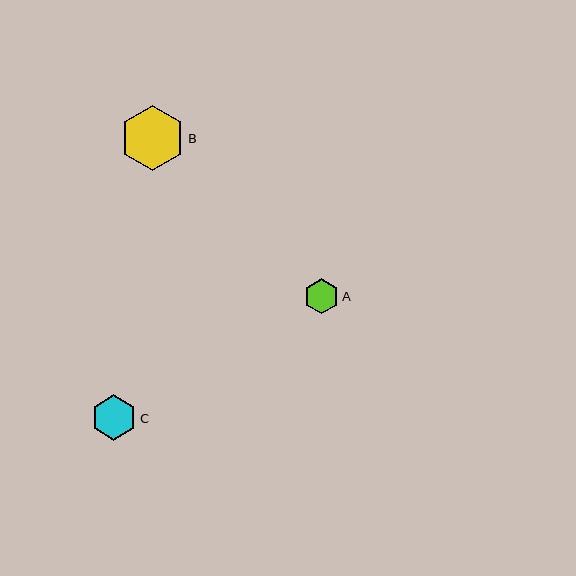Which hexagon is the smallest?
Hexagon A is the smallest with a size of approximately 35 pixels.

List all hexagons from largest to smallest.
From largest to smallest: B, C, A.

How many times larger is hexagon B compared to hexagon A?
Hexagon B is approximately 1.9 times the size of hexagon A.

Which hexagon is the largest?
Hexagon B is the largest with a size of approximately 66 pixels.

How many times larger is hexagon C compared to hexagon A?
Hexagon C is approximately 1.3 times the size of hexagon A.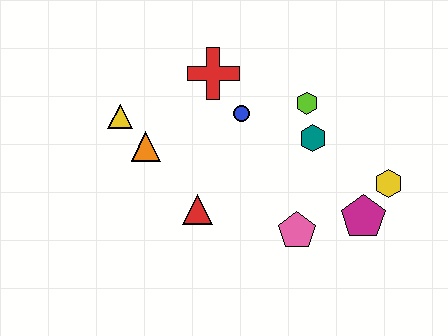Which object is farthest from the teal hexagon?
The yellow triangle is farthest from the teal hexagon.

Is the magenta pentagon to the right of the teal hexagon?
Yes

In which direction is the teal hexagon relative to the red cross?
The teal hexagon is to the right of the red cross.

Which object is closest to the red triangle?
The orange triangle is closest to the red triangle.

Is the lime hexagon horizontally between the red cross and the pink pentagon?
No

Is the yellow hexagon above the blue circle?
No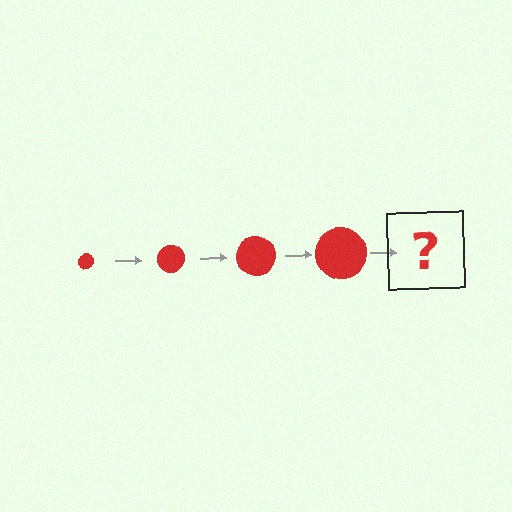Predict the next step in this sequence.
The next step is a red circle, larger than the previous one.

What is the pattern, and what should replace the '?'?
The pattern is that the circle gets progressively larger each step. The '?' should be a red circle, larger than the previous one.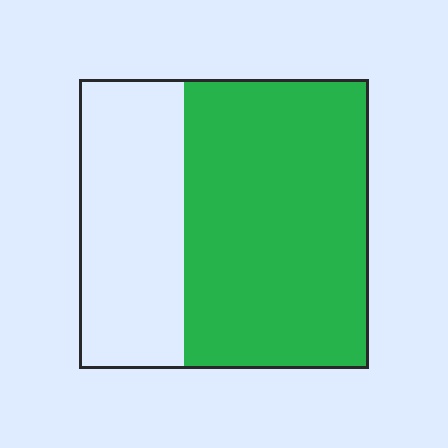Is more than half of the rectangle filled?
Yes.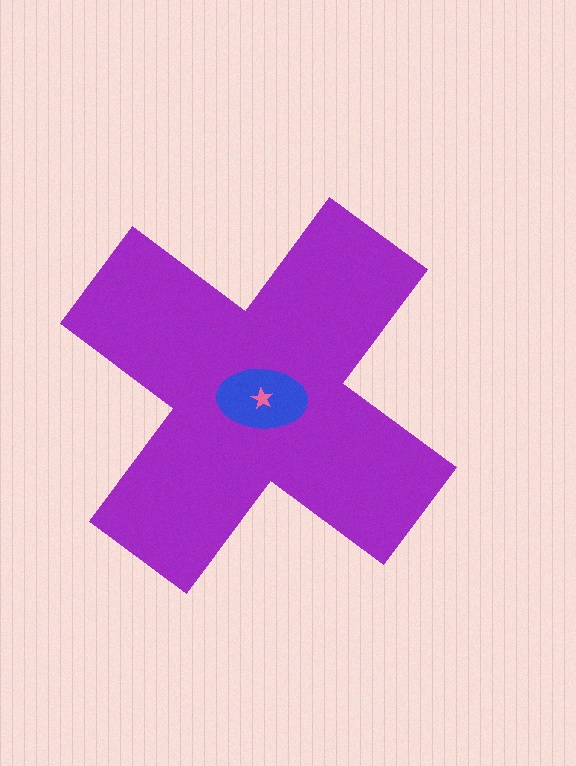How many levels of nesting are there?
3.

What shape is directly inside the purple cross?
The blue ellipse.